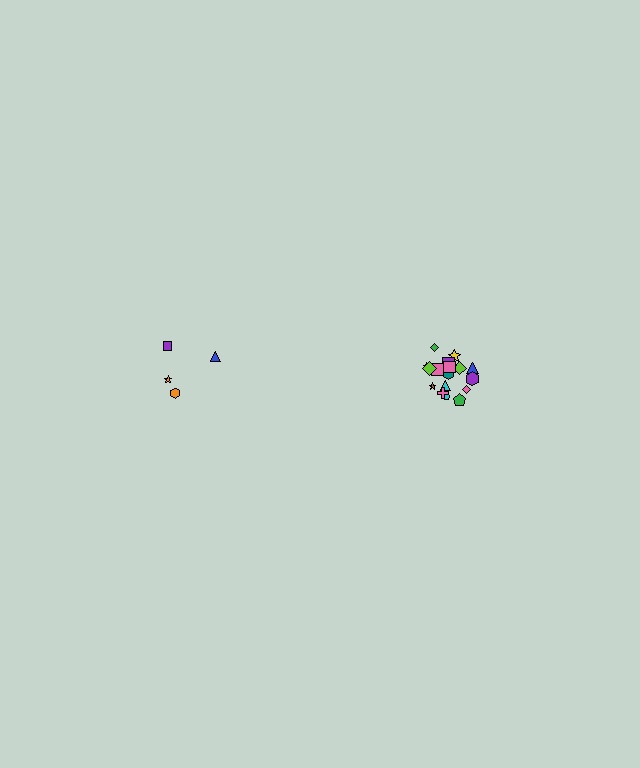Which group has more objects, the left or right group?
The right group.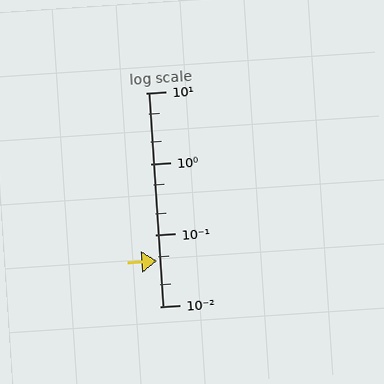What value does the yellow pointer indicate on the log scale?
The pointer indicates approximately 0.043.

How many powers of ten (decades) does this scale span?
The scale spans 3 decades, from 0.01 to 10.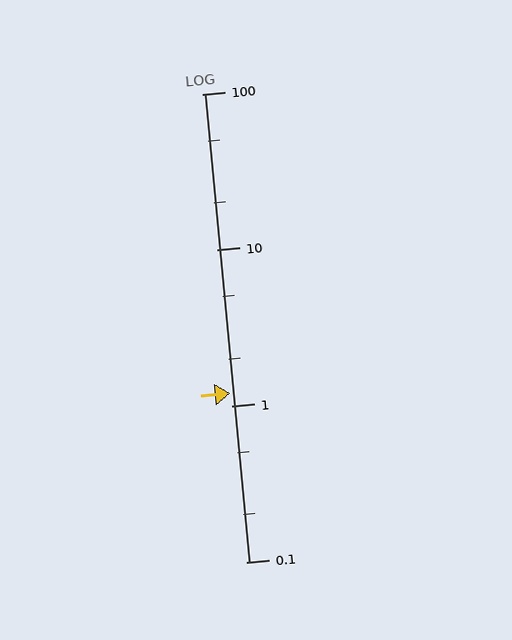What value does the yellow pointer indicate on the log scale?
The pointer indicates approximately 1.2.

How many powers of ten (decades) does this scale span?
The scale spans 3 decades, from 0.1 to 100.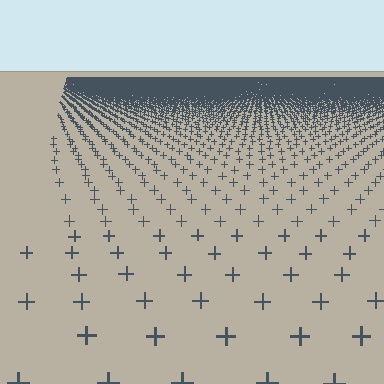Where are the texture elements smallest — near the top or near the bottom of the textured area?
Near the top.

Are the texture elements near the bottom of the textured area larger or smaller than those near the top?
Larger. Near the bottom, elements are closer to the viewer and appear at a bigger on-screen size.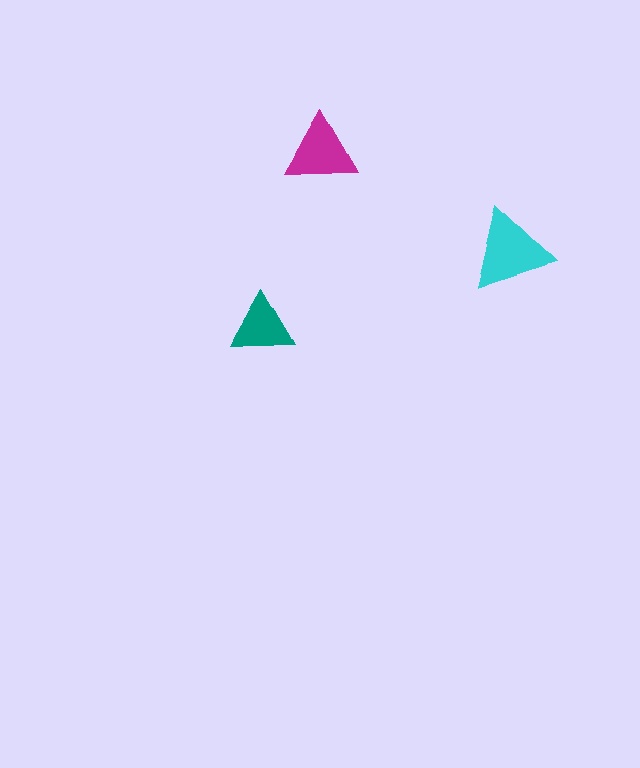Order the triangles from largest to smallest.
the cyan one, the magenta one, the teal one.